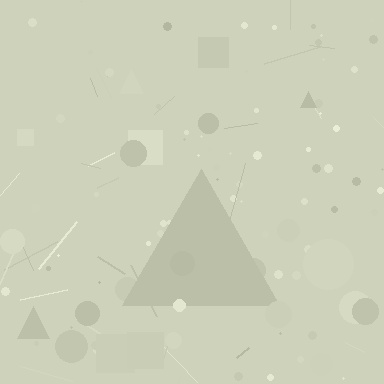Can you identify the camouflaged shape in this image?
The camouflaged shape is a triangle.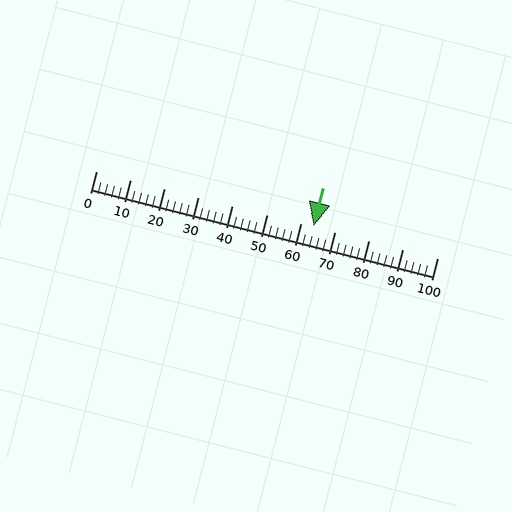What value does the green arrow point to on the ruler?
The green arrow points to approximately 64.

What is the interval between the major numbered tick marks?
The major tick marks are spaced 10 units apart.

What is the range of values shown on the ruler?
The ruler shows values from 0 to 100.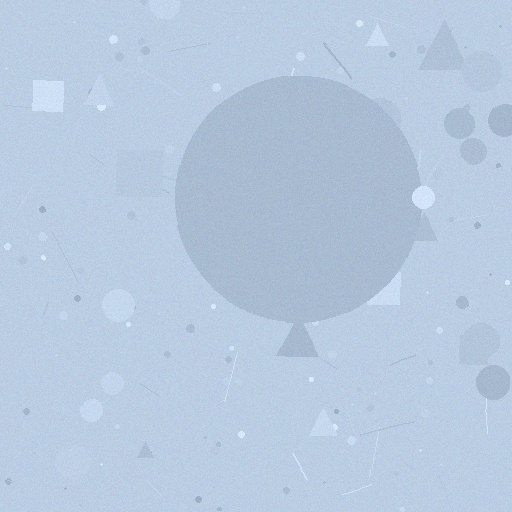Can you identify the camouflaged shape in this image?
The camouflaged shape is a circle.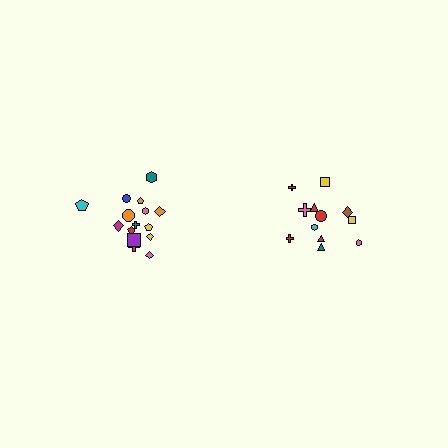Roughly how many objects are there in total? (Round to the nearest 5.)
Roughly 25 objects in total.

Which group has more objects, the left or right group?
The left group.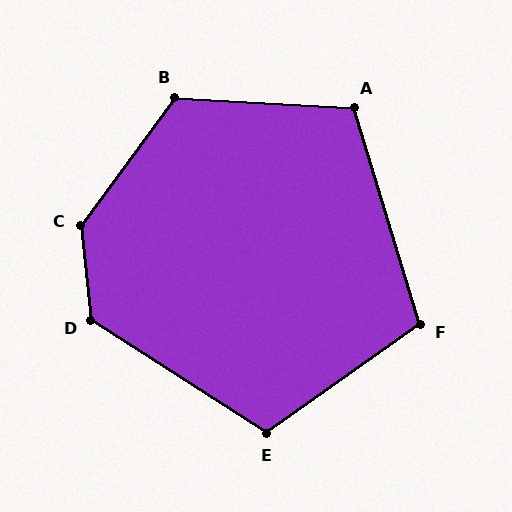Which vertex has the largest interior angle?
C, at approximately 138 degrees.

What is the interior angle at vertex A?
Approximately 110 degrees (obtuse).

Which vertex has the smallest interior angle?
F, at approximately 108 degrees.